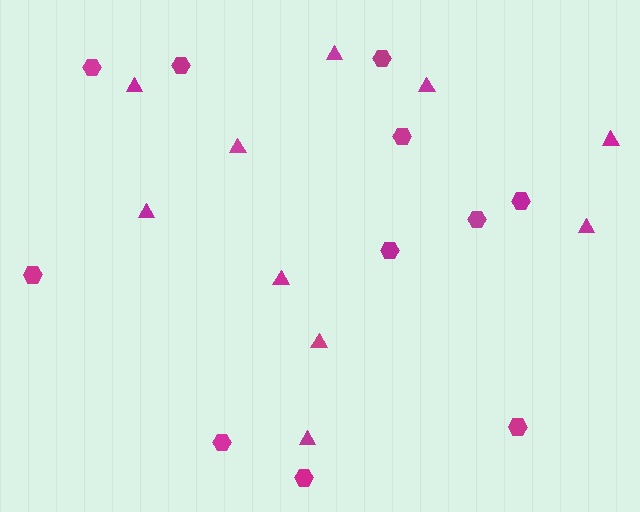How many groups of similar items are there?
There are 2 groups: one group of triangles (10) and one group of hexagons (11).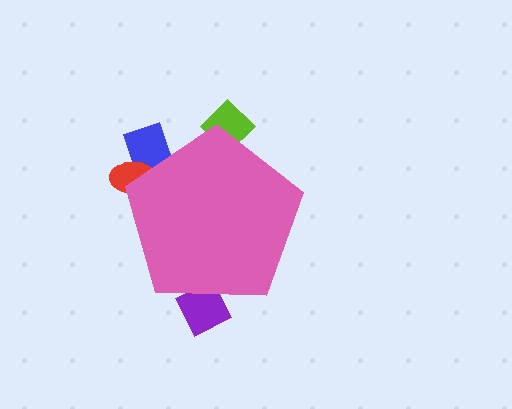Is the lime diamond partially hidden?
Yes, the lime diamond is partially hidden behind the pink pentagon.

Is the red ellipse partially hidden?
Yes, the red ellipse is partially hidden behind the pink pentagon.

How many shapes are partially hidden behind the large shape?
4 shapes are partially hidden.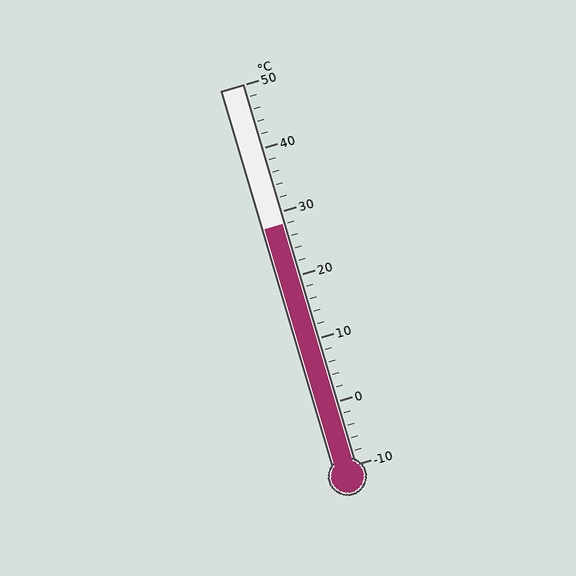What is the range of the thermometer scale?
The thermometer scale ranges from -10°C to 50°C.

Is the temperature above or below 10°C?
The temperature is above 10°C.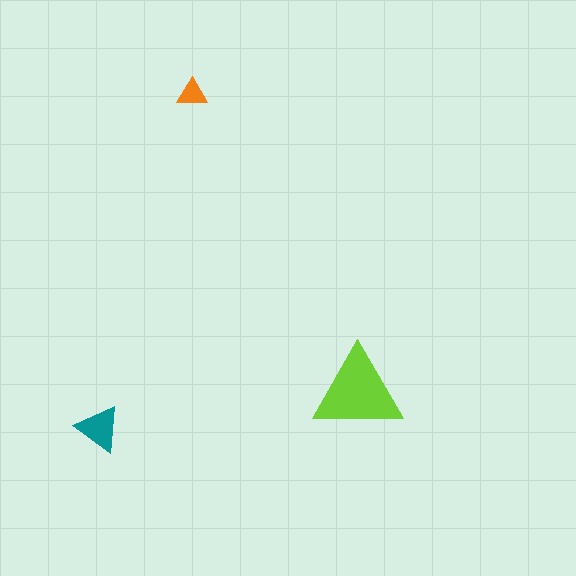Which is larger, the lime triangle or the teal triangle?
The lime one.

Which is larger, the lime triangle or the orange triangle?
The lime one.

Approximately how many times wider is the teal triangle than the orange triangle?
About 1.5 times wider.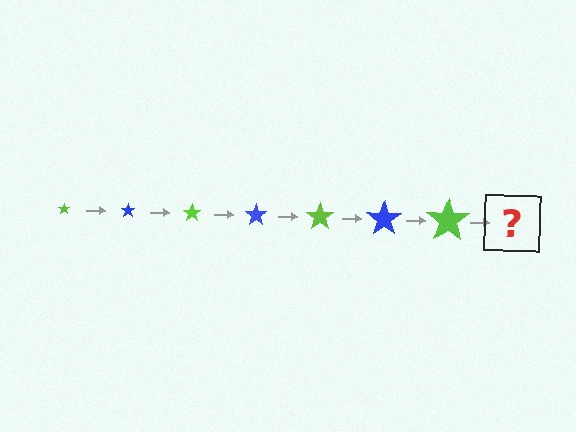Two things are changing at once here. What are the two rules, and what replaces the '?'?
The two rules are that the star grows larger each step and the color cycles through lime and blue. The '?' should be a blue star, larger than the previous one.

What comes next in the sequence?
The next element should be a blue star, larger than the previous one.